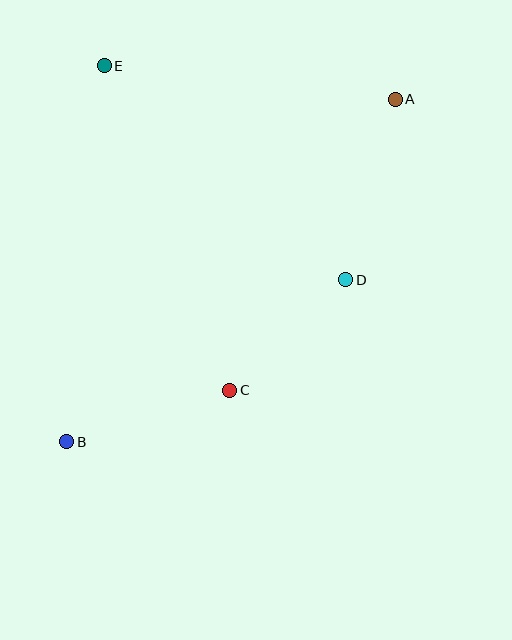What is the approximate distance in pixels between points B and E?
The distance between B and E is approximately 378 pixels.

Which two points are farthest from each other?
Points A and B are farthest from each other.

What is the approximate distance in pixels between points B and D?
The distance between B and D is approximately 323 pixels.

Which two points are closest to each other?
Points C and D are closest to each other.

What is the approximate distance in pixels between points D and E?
The distance between D and E is approximately 323 pixels.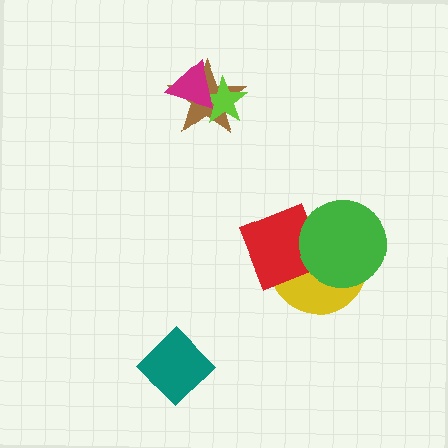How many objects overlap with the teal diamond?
0 objects overlap with the teal diamond.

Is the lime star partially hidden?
Yes, it is partially covered by another shape.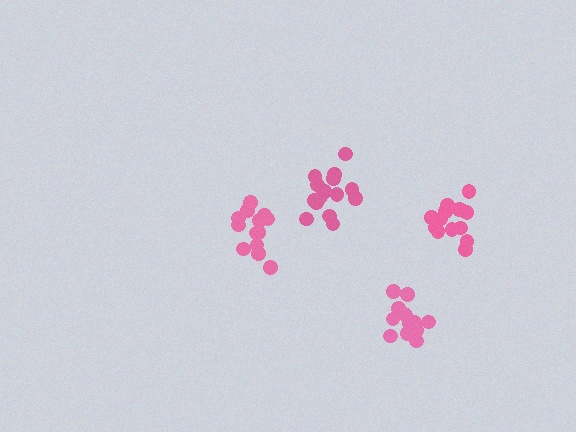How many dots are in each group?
Group 1: 13 dots, Group 2: 15 dots, Group 3: 15 dots, Group 4: 14 dots (57 total).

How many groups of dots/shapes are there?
There are 4 groups.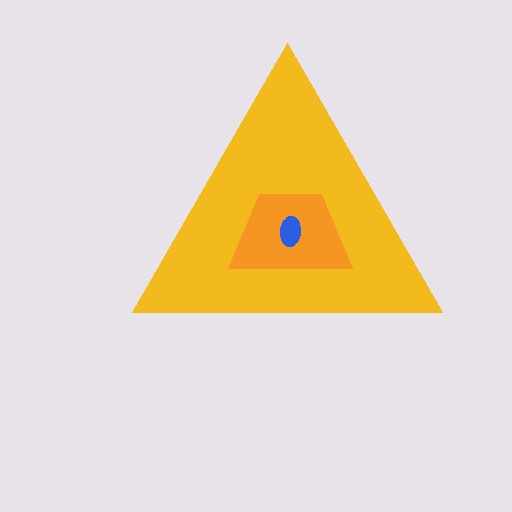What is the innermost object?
The blue ellipse.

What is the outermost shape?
The yellow triangle.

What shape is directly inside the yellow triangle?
The orange trapezoid.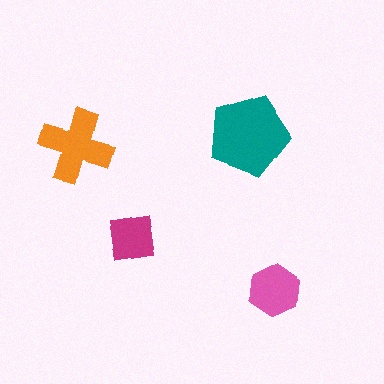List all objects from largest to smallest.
The teal pentagon, the orange cross, the pink hexagon, the magenta square.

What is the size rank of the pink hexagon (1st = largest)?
3rd.